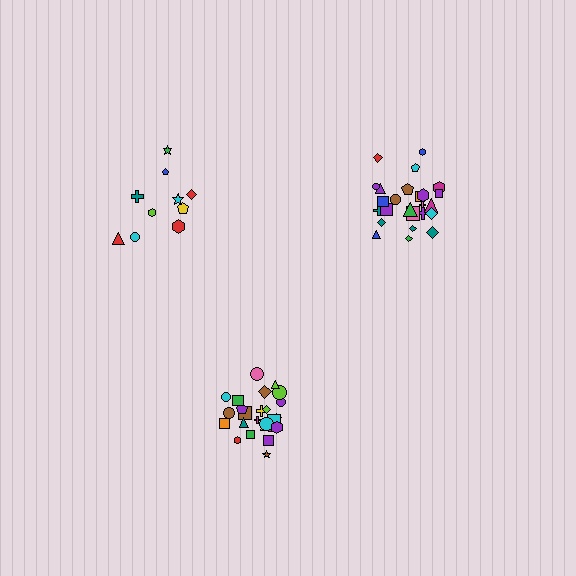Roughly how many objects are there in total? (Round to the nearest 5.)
Roughly 60 objects in total.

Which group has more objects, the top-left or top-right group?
The top-right group.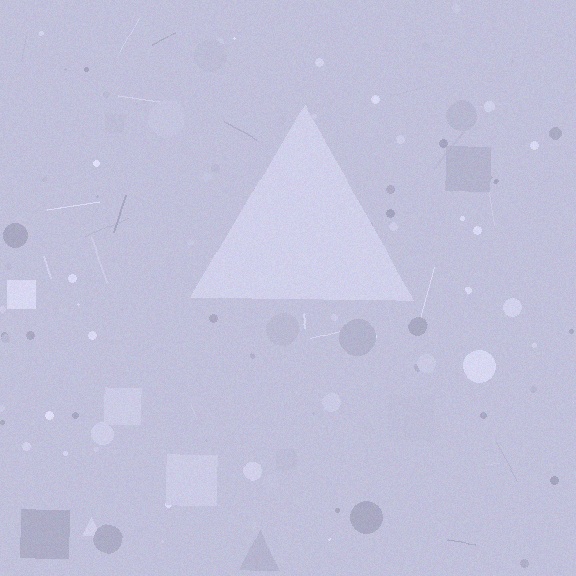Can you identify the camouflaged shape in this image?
The camouflaged shape is a triangle.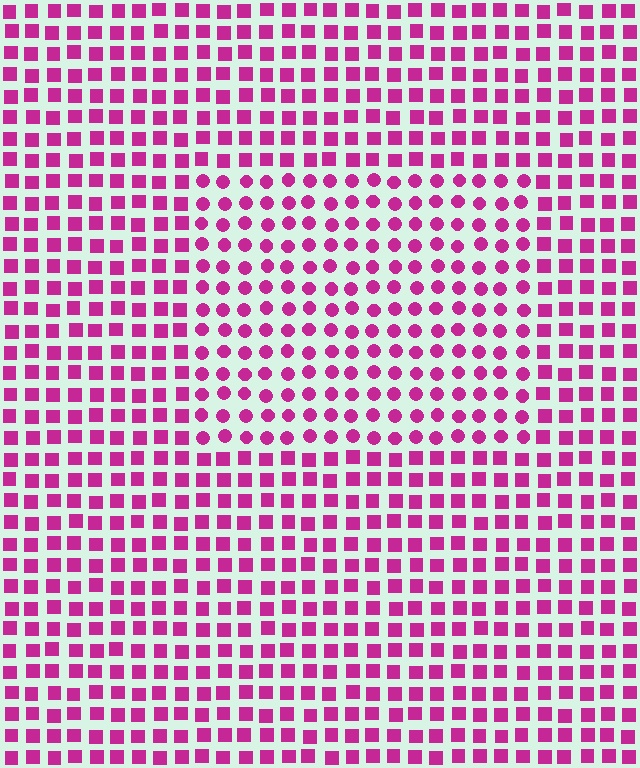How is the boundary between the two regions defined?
The boundary is defined by a change in element shape: circles inside vs. squares outside. All elements share the same color and spacing.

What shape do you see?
I see a rectangle.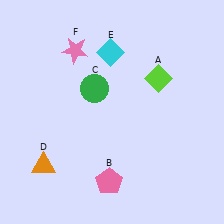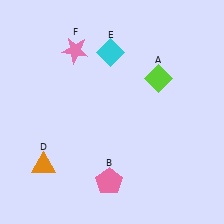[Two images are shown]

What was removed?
The green circle (C) was removed in Image 2.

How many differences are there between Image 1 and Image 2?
There is 1 difference between the two images.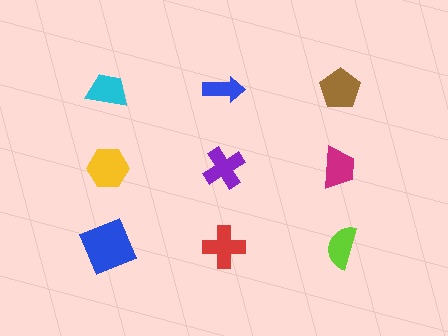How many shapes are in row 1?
3 shapes.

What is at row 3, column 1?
A blue square.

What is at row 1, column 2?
A blue arrow.